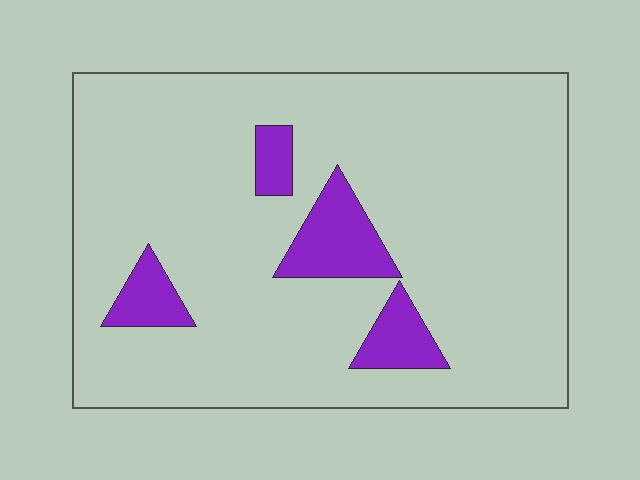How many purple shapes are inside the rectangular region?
4.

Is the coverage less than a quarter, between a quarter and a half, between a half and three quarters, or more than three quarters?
Less than a quarter.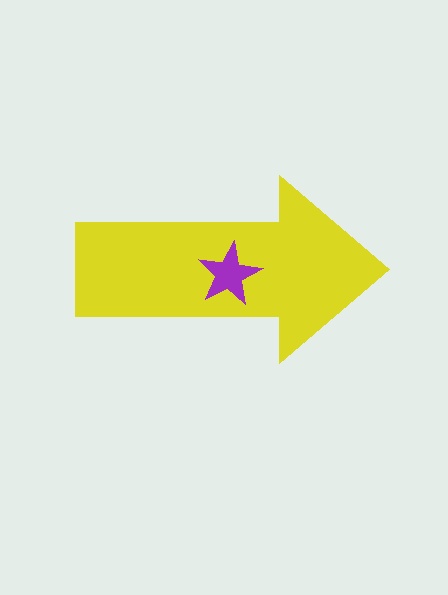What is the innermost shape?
The purple star.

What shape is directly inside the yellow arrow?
The purple star.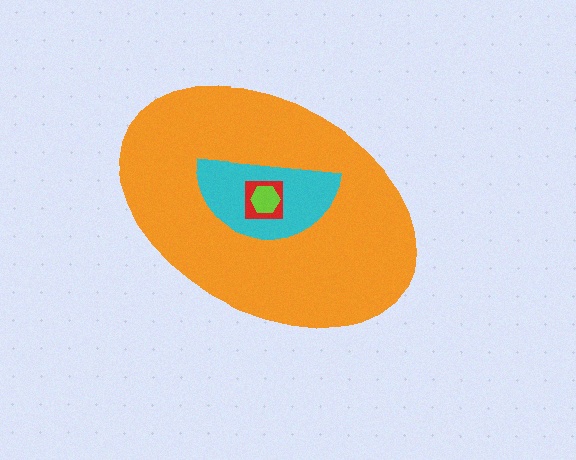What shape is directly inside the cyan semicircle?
The red square.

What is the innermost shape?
The lime hexagon.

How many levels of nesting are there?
4.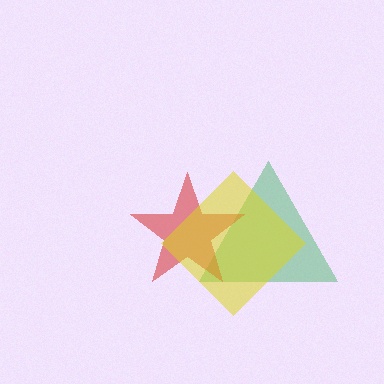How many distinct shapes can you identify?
There are 3 distinct shapes: a green triangle, a red star, a yellow diamond.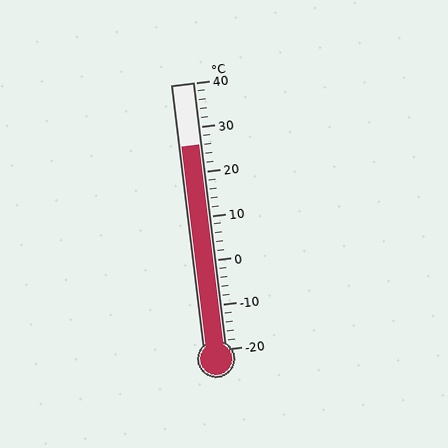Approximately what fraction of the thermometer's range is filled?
The thermometer is filled to approximately 75% of its range.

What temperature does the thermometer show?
The thermometer shows approximately 26°C.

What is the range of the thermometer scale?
The thermometer scale ranges from -20°C to 40°C.